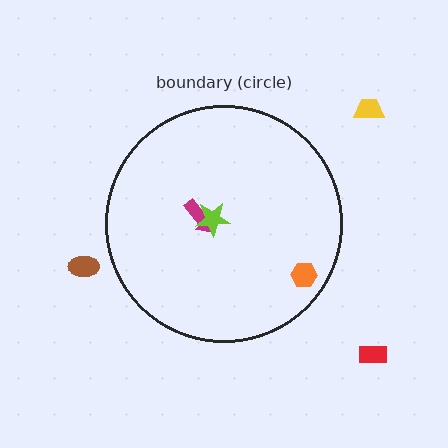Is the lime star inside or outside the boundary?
Inside.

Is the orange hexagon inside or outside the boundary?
Inside.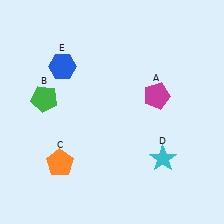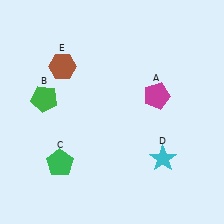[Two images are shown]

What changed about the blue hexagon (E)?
In Image 1, E is blue. In Image 2, it changed to brown.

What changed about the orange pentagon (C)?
In Image 1, C is orange. In Image 2, it changed to green.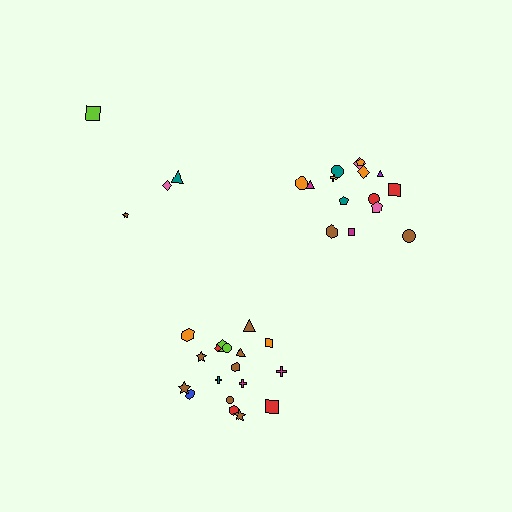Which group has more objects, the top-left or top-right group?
The top-right group.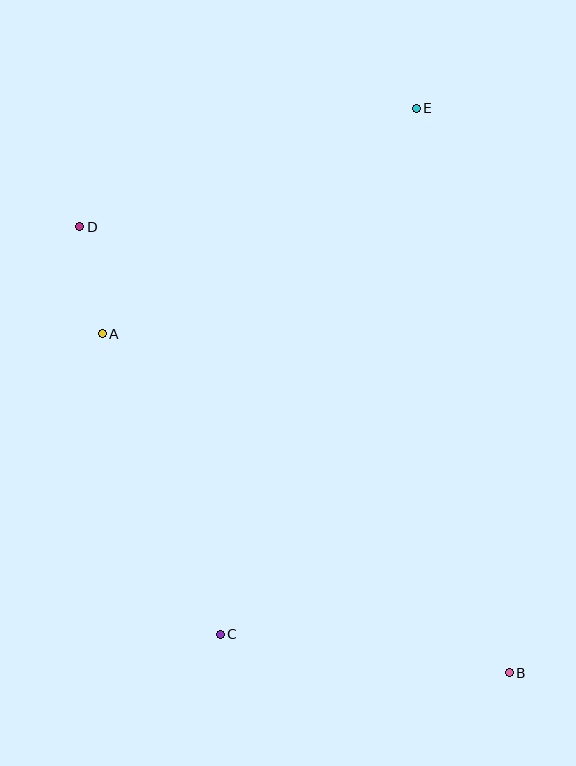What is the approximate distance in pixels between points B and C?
The distance between B and C is approximately 292 pixels.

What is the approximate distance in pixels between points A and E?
The distance between A and E is approximately 387 pixels.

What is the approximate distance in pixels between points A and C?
The distance between A and C is approximately 323 pixels.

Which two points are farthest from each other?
Points B and D are farthest from each other.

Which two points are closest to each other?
Points A and D are closest to each other.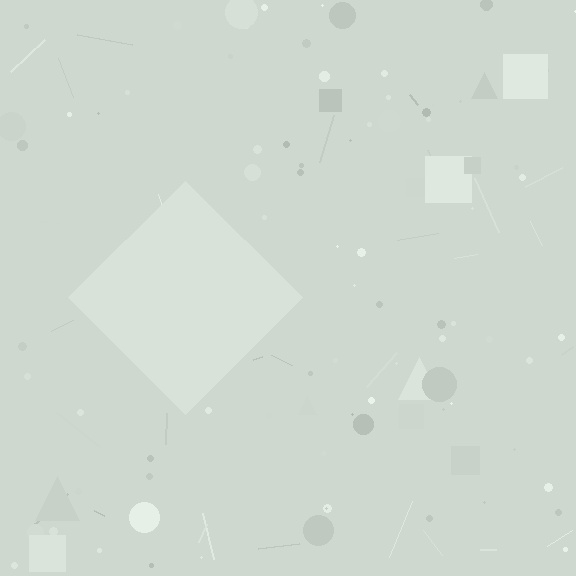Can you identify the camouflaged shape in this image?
The camouflaged shape is a diamond.